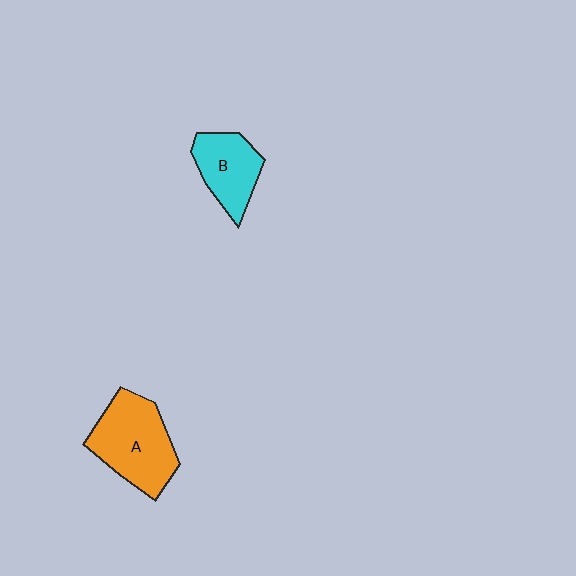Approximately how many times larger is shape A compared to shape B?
Approximately 1.5 times.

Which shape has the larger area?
Shape A (orange).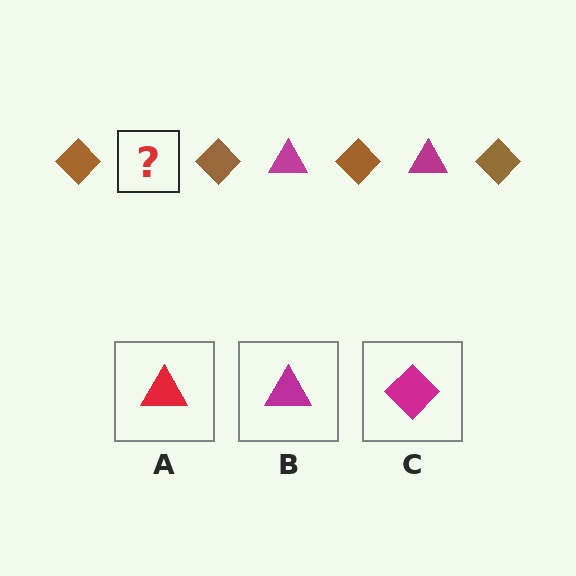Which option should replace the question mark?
Option B.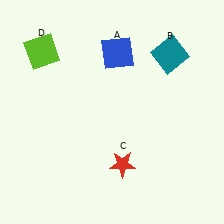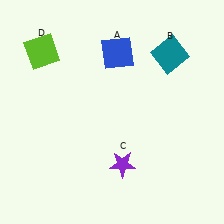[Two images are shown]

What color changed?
The star (C) changed from red in Image 1 to purple in Image 2.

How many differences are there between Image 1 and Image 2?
There is 1 difference between the two images.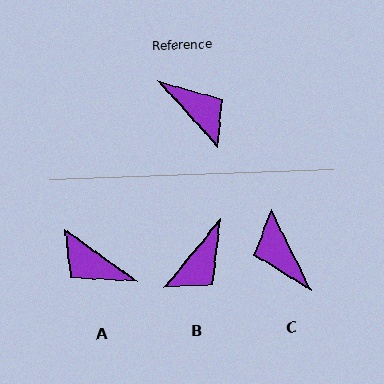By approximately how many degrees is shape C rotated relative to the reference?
Approximately 164 degrees counter-clockwise.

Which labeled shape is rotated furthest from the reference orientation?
A, about 168 degrees away.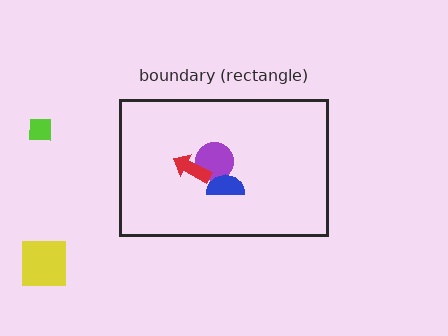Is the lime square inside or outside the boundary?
Outside.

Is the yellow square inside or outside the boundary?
Outside.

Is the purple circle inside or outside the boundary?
Inside.